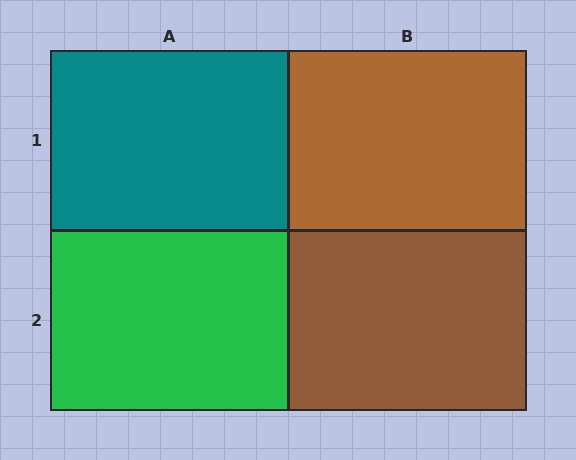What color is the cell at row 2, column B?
Brown.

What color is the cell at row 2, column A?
Green.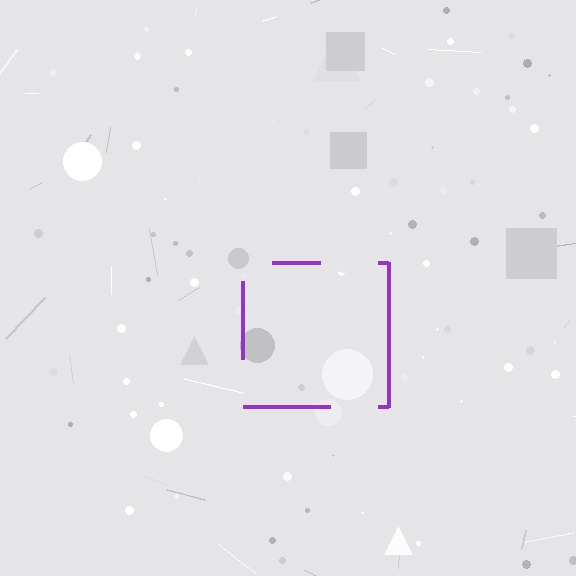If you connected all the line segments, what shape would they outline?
They would outline a square.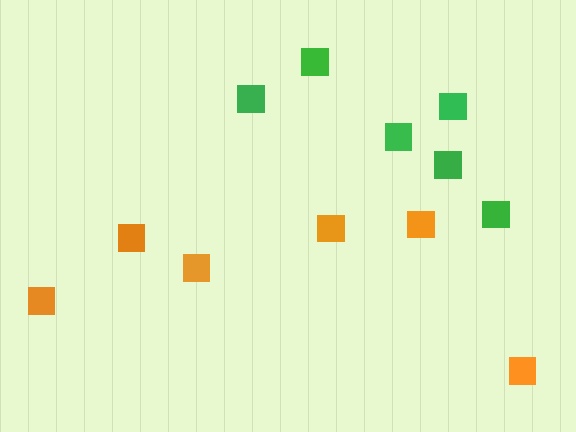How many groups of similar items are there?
There are 2 groups: one group of green squares (6) and one group of orange squares (6).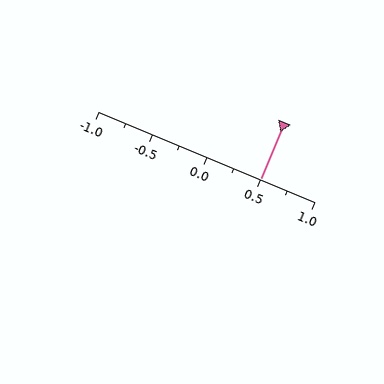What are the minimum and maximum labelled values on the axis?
The axis runs from -1.0 to 1.0.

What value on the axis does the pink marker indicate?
The marker indicates approximately 0.5.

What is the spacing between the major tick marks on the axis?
The major ticks are spaced 0.5 apart.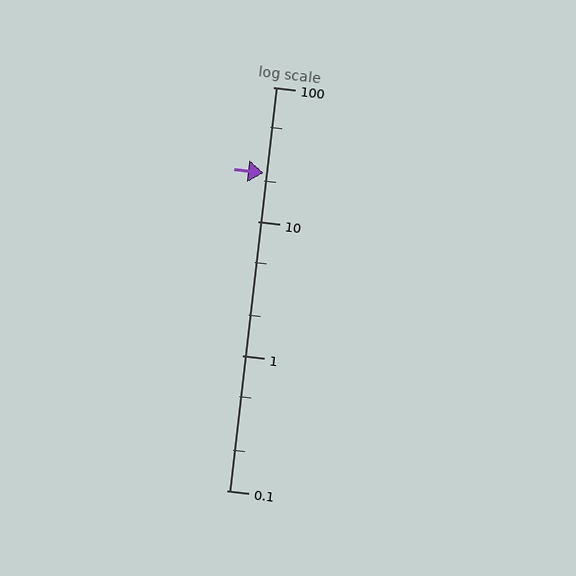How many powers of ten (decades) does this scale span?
The scale spans 3 decades, from 0.1 to 100.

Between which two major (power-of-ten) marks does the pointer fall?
The pointer is between 10 and 100.